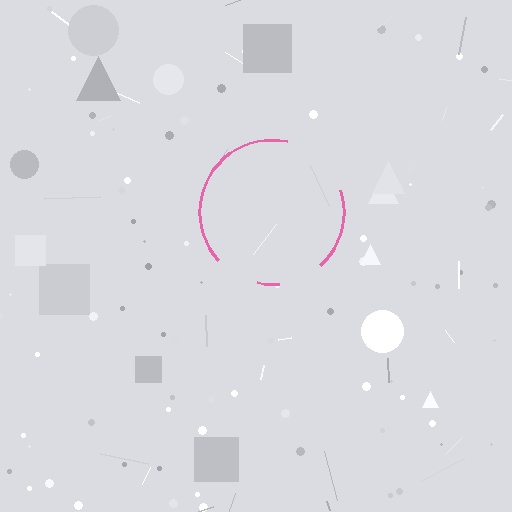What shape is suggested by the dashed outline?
The dashed outline suggests a circle.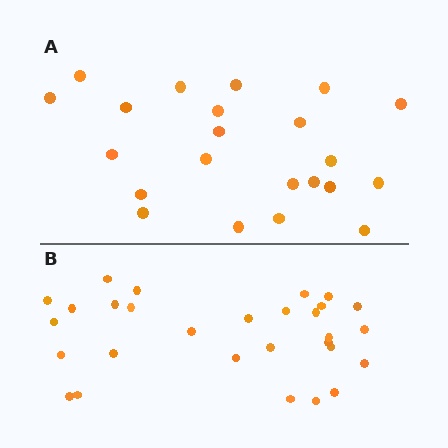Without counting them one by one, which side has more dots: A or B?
Region B (the bottom region) has more dots.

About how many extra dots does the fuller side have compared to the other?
Region B has roughly 8 or so more dots than region A.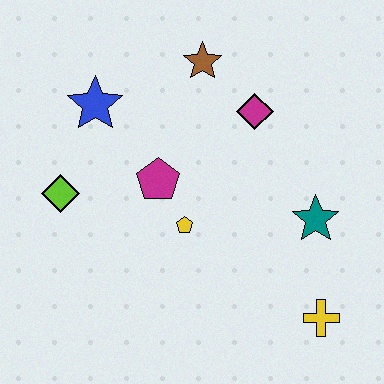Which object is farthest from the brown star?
The yellow cross is farthest from the brown star.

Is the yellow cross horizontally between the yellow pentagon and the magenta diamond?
No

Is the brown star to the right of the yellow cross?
No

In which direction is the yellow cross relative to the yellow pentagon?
The yellow cross is to the right of the yellow pentagon.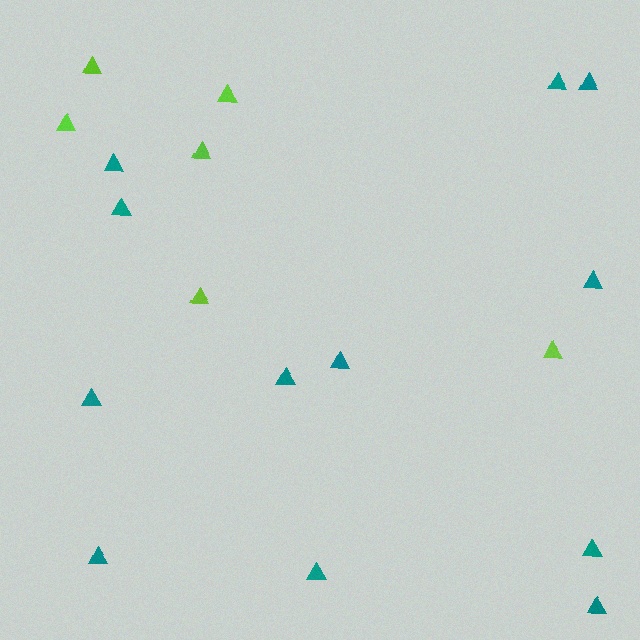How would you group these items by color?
There are 2 groups: one group of lime triangles (6) and one group of teal triangles (12).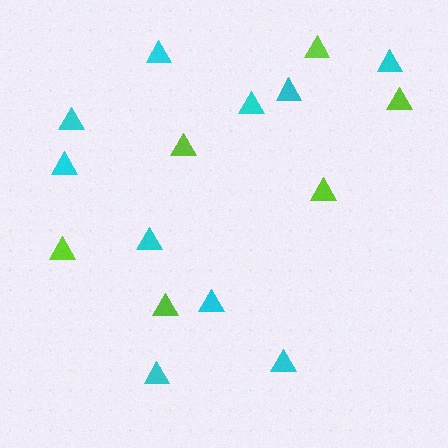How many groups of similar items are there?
There are 2 groups: one group of cyan triangles (10) and one group of lime triangles (6).